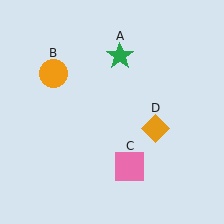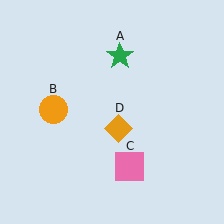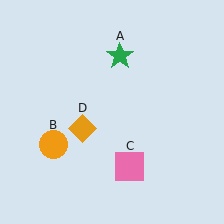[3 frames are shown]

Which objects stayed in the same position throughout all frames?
Green star (object A) and pink square (object C) remained stationary.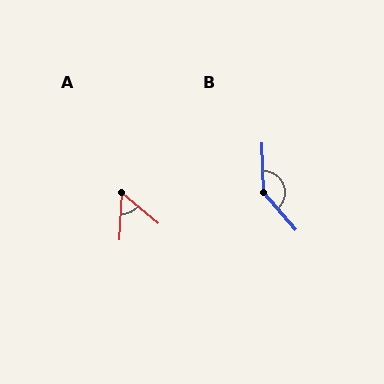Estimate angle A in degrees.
Approximately 53 degrees.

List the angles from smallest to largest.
A (53°), B (140°).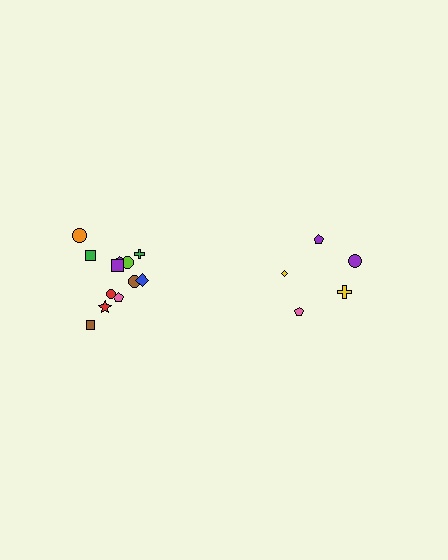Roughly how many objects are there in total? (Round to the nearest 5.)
Roughly 15 objects in total.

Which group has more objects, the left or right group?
The left group.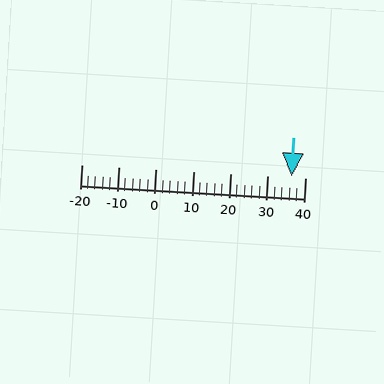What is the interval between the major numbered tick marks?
The major tick marks are spaced 10 units apart.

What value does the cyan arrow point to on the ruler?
The cyan arrow points to approximately 36.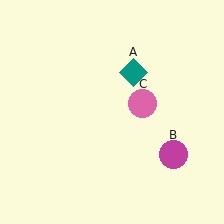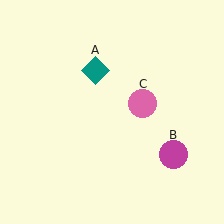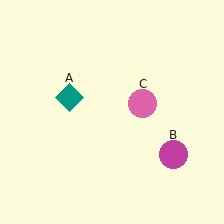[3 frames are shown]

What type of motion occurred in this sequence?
The teal diamond (object A) rotated counterclockwise around the center of the scene.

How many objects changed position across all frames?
1 object changed position: teal diamond (object A).